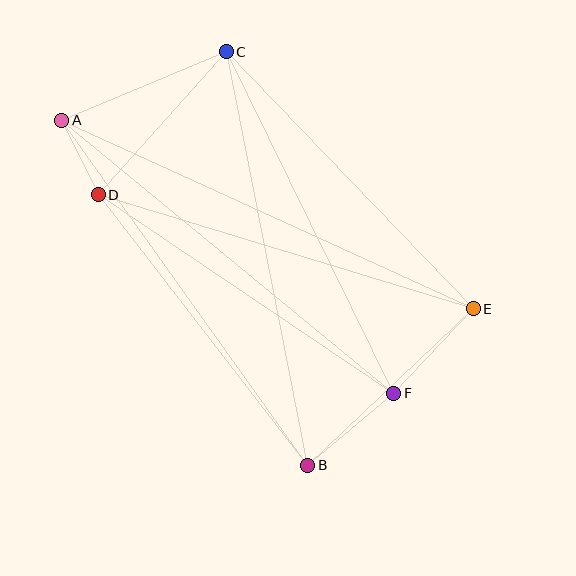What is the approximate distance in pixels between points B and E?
The distance between B and E is approximately 228 pixels.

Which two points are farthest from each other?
Points A and E are farthest from each other.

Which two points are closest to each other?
Points A and D are closest to each other.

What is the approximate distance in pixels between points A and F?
The distance between A and F is approximately 430 pixels.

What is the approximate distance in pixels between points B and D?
The distance between B and D is approximately 342 pixels.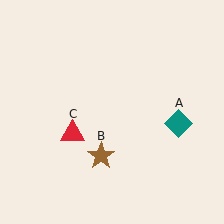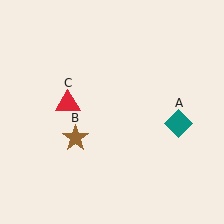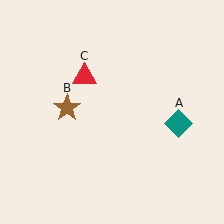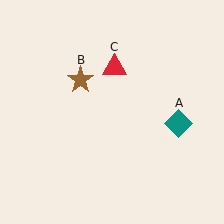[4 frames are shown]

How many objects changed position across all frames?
2 objects changed position: brown star (object B), red triangle (object C).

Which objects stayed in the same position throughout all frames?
Teal diamond (object A) remained stationary.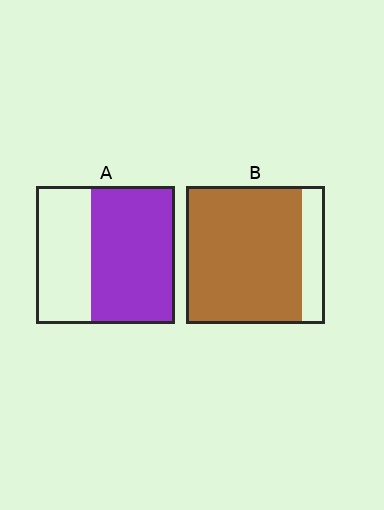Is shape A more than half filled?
Yes.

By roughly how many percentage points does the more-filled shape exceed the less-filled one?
By roughly 25 percentage points (B over A).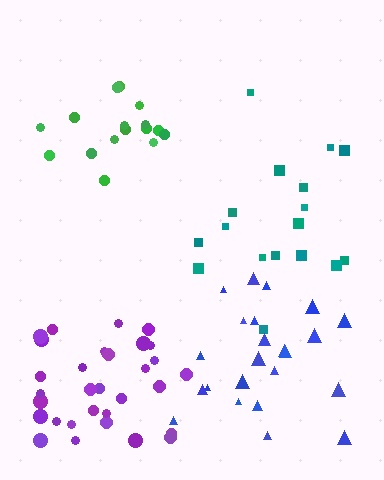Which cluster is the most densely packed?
Green.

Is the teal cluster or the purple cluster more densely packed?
Purple.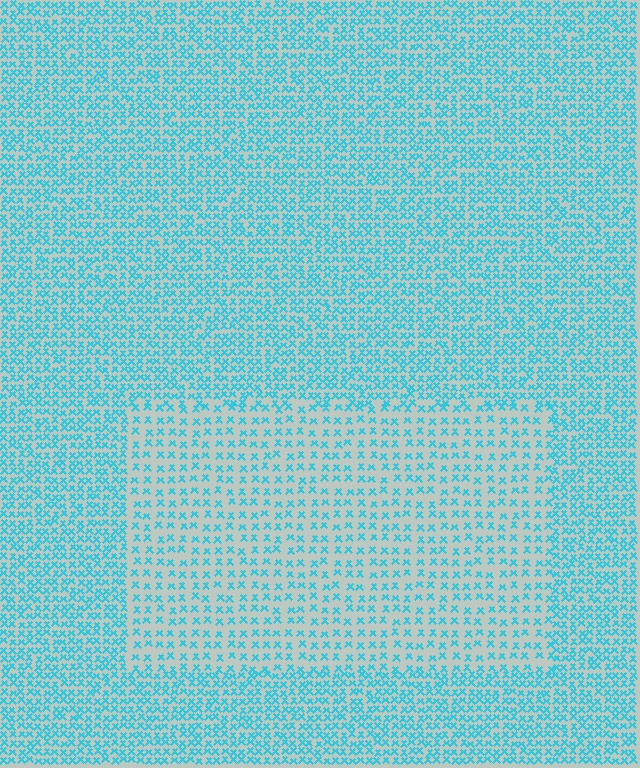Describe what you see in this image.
The image contains small cyan elements arranged at two different densities. A rectangle-shaped region is visible where the elements are less densely packed than the surrounding area.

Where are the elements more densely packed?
The elements are more densely packed outside the rectangle boundary.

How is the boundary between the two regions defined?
The boundary is defined by a change in element density (approximately 1.9x ratio). All elements are the same color, size, and shape.